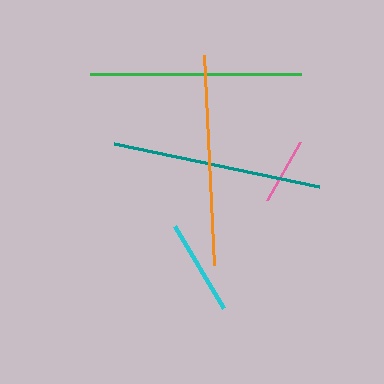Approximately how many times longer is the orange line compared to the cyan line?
The orange line is approximately 2.2 times the length of the cyan line.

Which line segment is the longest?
The green line is the longest at approximately 211 pixels.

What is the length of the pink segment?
The pink segment is approximately 67 pixels long.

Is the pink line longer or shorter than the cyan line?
The cyan line is longer than the pink line.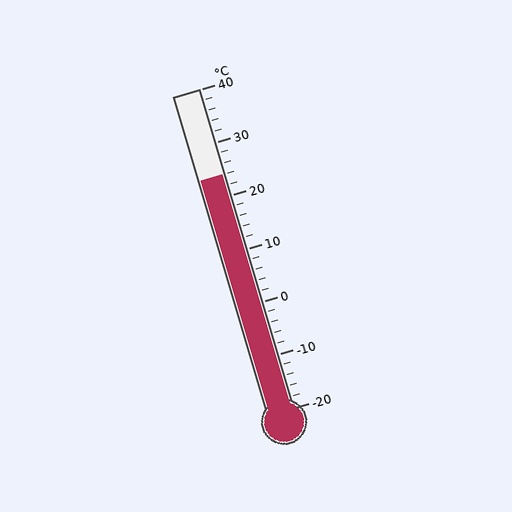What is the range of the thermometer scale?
The thermometer scale ranges from -20°C to 40°C.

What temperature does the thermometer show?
The thermometer shows approximately 24°C.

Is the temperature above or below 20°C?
The temperature is above 20°C.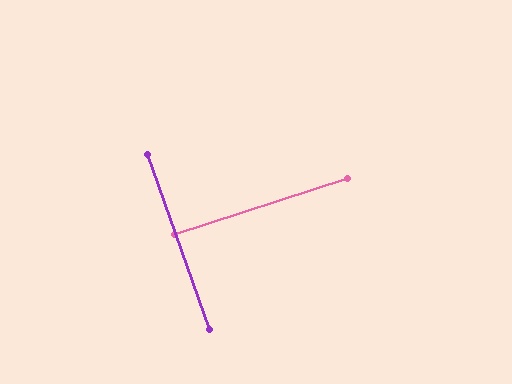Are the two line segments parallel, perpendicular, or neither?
Perpendicular — they meet at approximately 89°.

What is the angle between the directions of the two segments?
Approximately 89 degrees.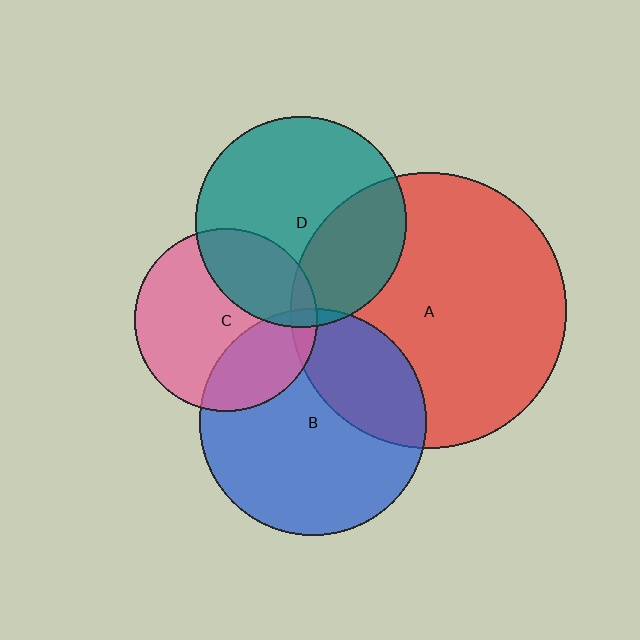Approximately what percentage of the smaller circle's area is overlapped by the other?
Approximately 5%.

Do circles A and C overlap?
Yes.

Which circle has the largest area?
Circle A (red).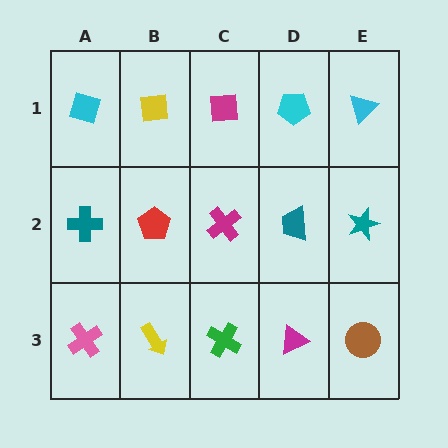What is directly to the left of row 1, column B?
A cyan diamond.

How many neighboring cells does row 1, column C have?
3.